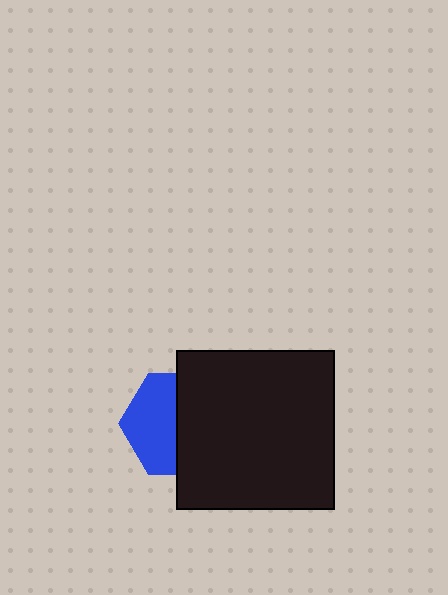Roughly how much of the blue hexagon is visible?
About half of it is visible (roughly 48%).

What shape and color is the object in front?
The object in front is a black square.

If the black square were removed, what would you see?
You would see the complete blue hexagon.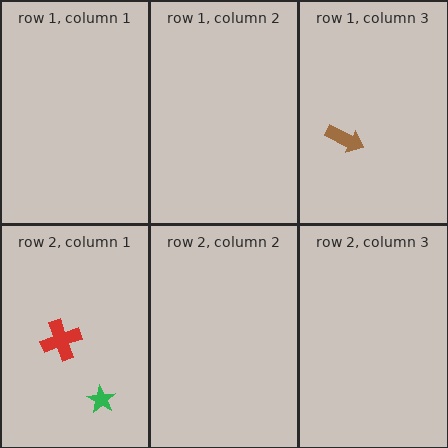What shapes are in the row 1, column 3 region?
The brown arrow.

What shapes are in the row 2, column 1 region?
The red cross, the green star.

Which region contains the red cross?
The row 2, column 1 region.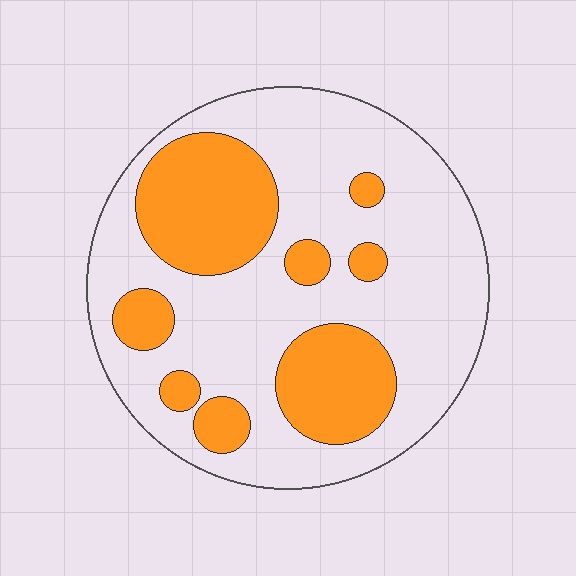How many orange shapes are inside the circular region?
8.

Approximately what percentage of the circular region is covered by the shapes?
Approximately 30%.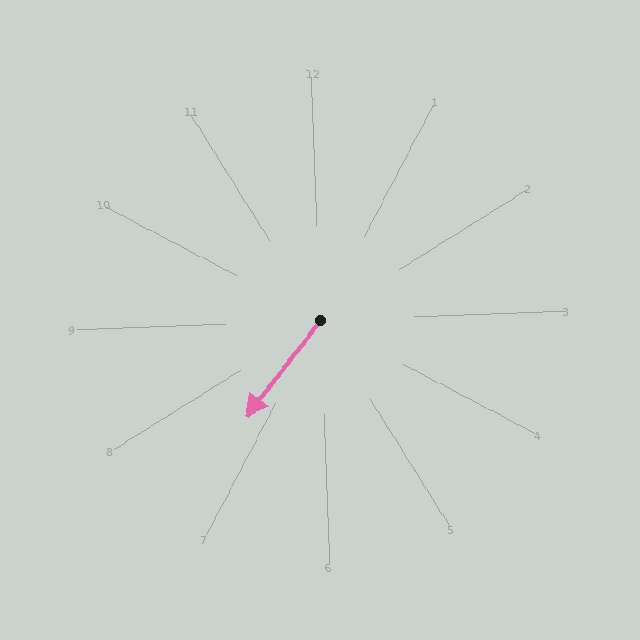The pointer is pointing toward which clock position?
Roughly 7 o'clock.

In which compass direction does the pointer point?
Southwest.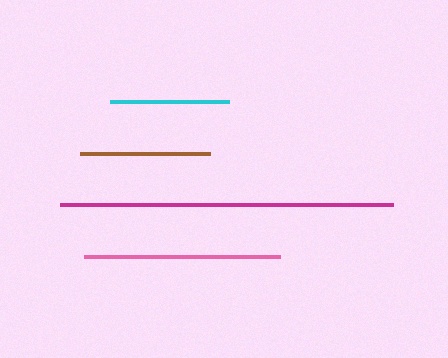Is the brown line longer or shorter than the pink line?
The pink line is longer than the brown line.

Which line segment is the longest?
The magenta line is the longest at approximately 333 pixels.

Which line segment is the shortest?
The cyan line is the shortest at approximately 119 pixels.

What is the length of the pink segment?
The pink segment is approximately 196 pixels long.